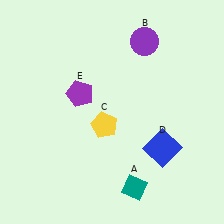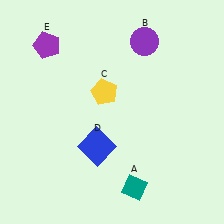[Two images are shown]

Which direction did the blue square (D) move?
The blue square (D) moved left.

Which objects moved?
The objects that moved are: the yellow pentagon (C), the blue square (D), the purple pentagon (E).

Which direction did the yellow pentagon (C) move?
The yellow pentagon (C) moved up.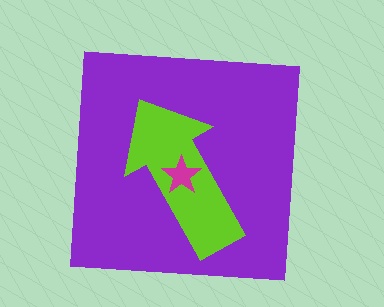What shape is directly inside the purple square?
The lime arrow.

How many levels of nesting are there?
3.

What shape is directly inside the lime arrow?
The magenta star.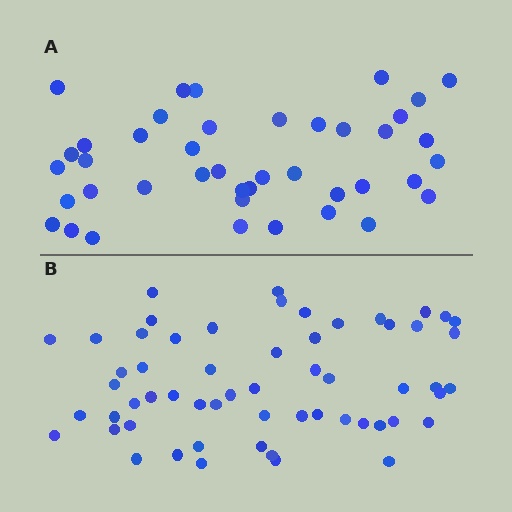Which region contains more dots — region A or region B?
Region B (the bottom region) has more dots.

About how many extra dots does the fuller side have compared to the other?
Region B has approximately 15 more dots than region A.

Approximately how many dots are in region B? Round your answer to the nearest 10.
About 60 dots. (The exact count is 58, which rounds to 60.)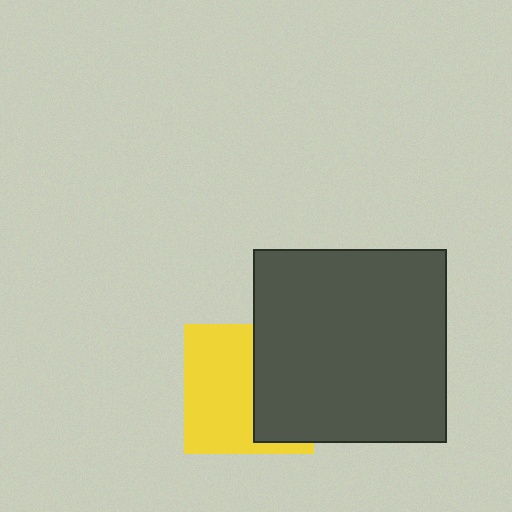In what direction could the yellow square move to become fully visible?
The yellow square could move left. That would shift it out from behind the dark gray square entirely.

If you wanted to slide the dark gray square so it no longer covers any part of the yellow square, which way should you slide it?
Slide it right — that is the most direct way to separate the two shapes.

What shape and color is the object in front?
The object in front is a dark gray square.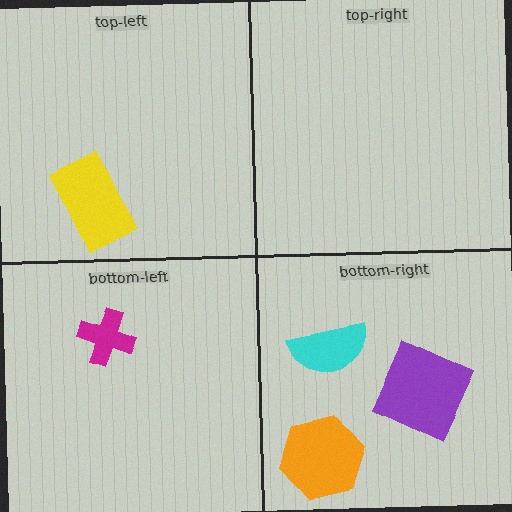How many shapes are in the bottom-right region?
3.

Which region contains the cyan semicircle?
The bottom-right region.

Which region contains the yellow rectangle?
The top-left region.